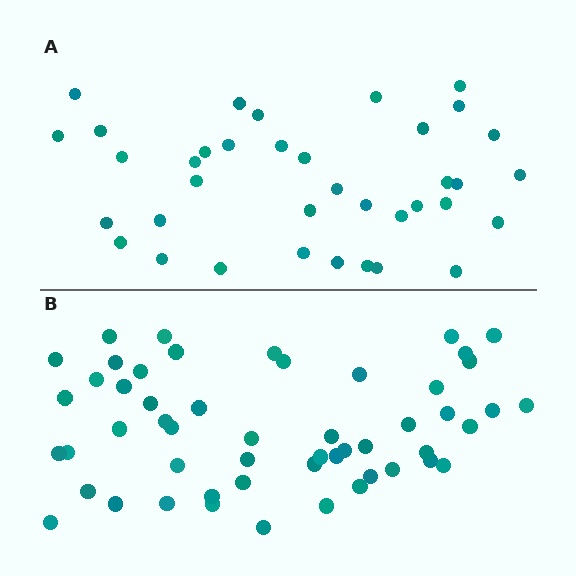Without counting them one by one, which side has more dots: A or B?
Region B (the bottom region) has more dots.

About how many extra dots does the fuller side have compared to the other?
Region B has approximately 15 more dots than region A.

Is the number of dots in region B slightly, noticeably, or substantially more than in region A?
Region B has noticeably more, but not dramatically so. The ratio is roughly 1.4 to 1.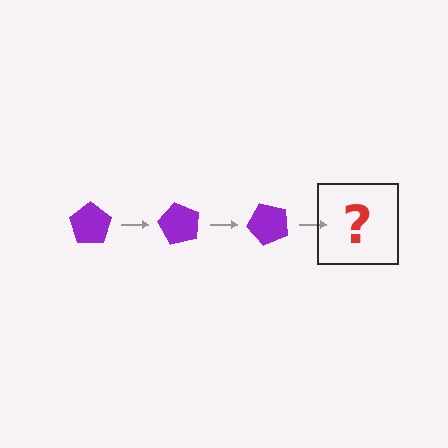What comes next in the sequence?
The next element should be a purple pentagon rotated 180 degrees.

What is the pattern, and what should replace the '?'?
The pattern is that the pentagon rotates 60 degrees each step. The '?' should be a purple pentagon rotated 180 degrees.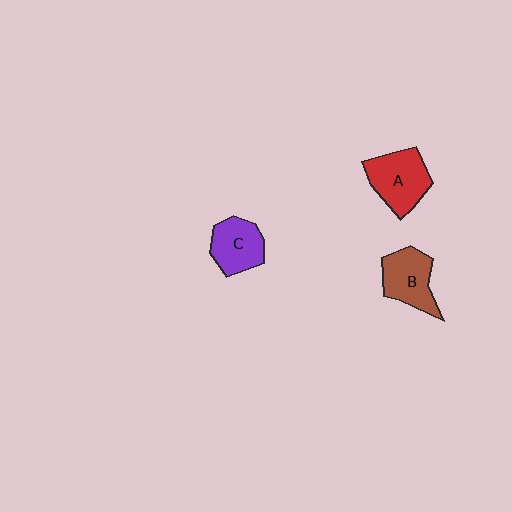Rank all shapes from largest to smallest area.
From largest to smallest: A (red), B (brown), C (purple).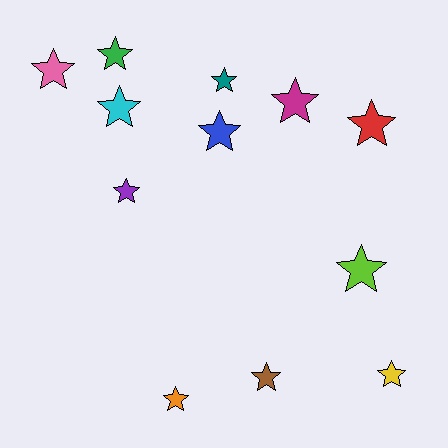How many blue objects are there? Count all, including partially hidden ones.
There is 1 blue object.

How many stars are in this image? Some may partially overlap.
There are 12 stars.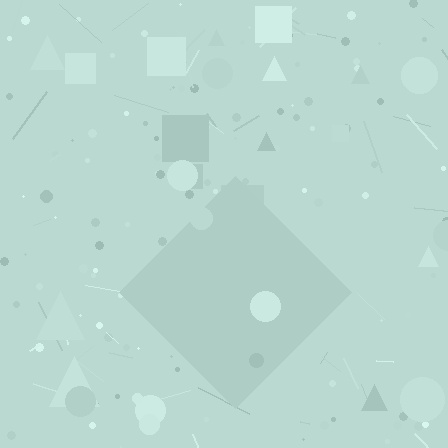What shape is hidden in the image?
A diamond is hidden in the image.